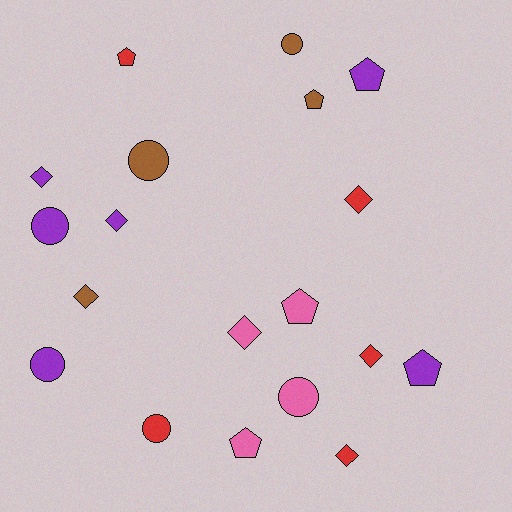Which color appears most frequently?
Purple, with 6 objects.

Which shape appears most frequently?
Diamond, with 7 objects.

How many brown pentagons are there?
There is 1 brown pentagon.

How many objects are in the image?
There are 19 objects.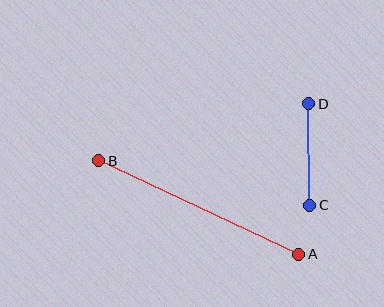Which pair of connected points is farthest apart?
Points A and B are farthest apart.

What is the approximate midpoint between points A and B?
The midpoint is at approximately (199, 208) pixels.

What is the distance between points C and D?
The distance is approximately 101 pixels.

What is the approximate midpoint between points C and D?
The midpoint is at approximately (309, 155) pixels.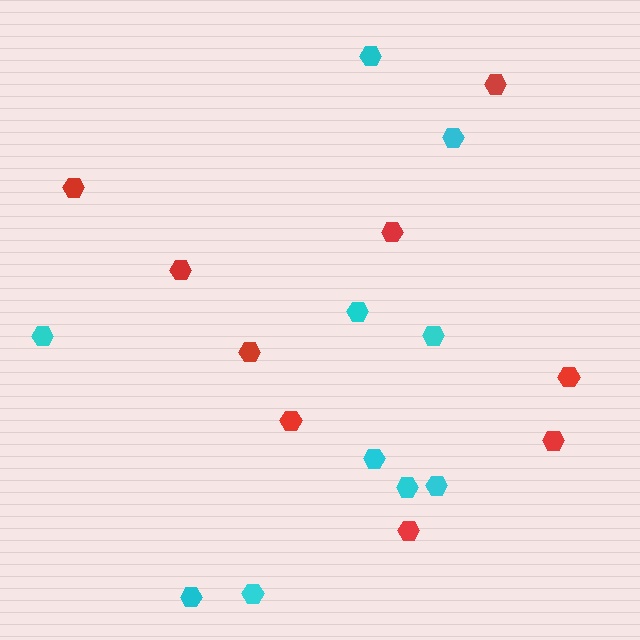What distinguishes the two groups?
There are 2 groups: one group of red hexagons (9) and one group of cyan hexagons (10).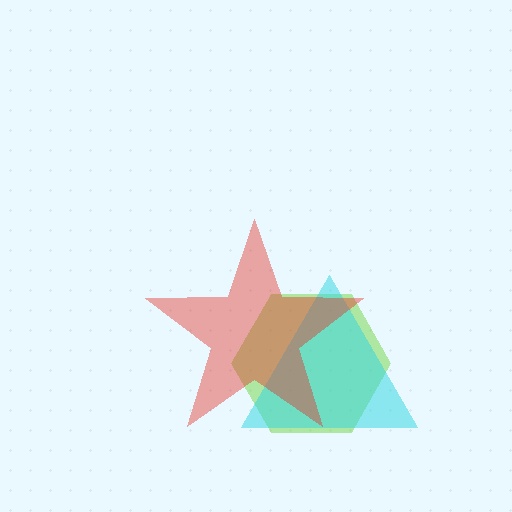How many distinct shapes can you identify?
There are 3 distinct shapes: a lime hexagon, a cyan triangle, a red star.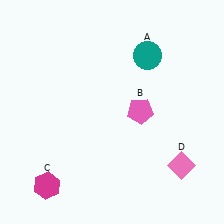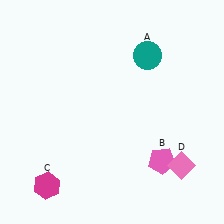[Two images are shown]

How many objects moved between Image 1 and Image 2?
1 object moved between the two images.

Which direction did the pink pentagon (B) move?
The pink pentagon (B) moved down.